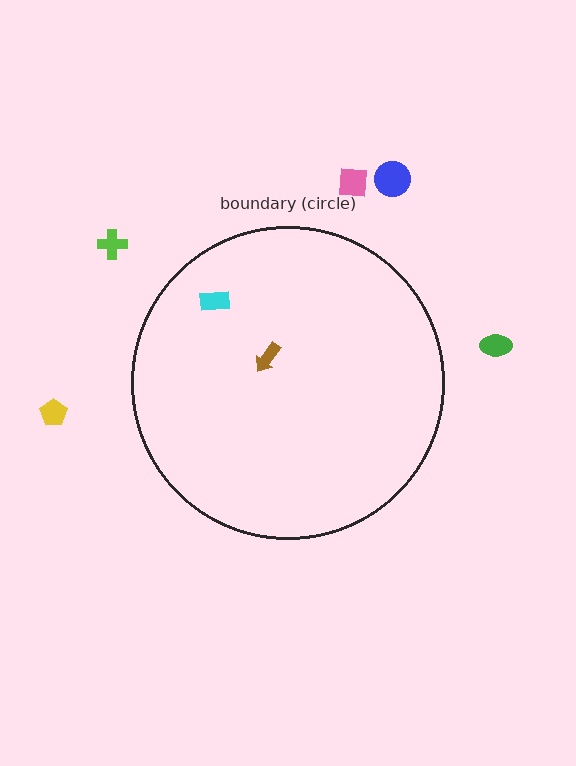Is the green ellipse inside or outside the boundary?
Outside.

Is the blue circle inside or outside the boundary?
Outside.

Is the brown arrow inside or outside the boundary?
Inside.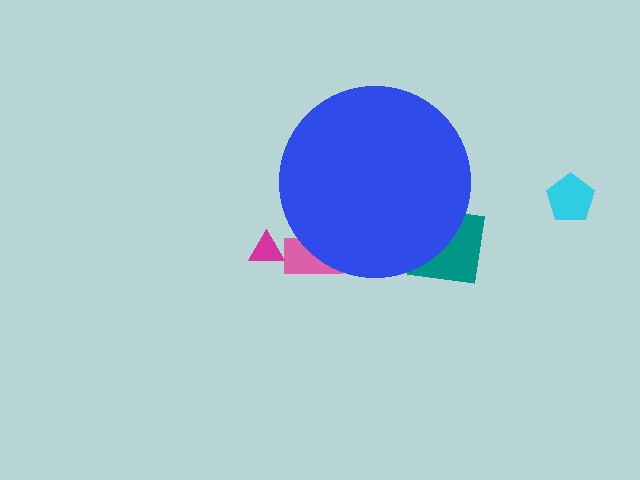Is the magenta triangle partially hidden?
No, the magenta triangle is fully visible.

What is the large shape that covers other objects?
A blue circle.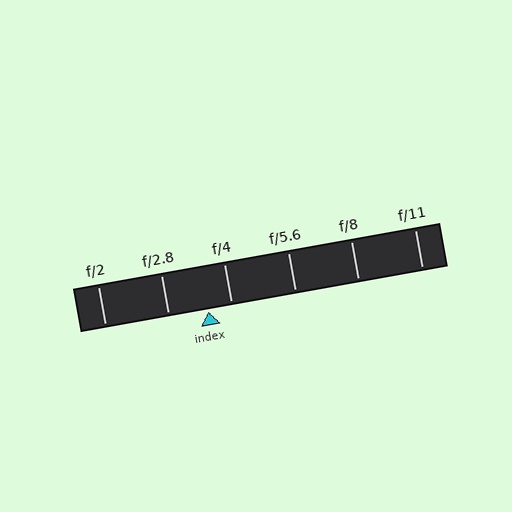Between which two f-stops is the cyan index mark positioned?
The index mark is between f/2.8 and f/4.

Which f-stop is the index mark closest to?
The index mark is closest to f/4.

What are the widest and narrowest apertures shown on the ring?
The widest aperture shown is f/2 and the narrowest is f/11.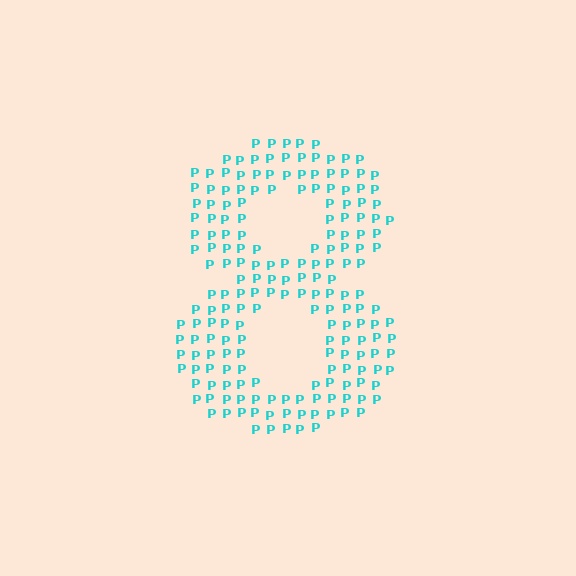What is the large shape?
The large shape is the digit 8.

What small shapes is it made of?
It is made of small letter P's.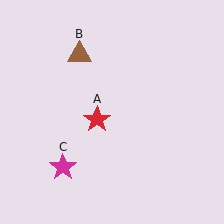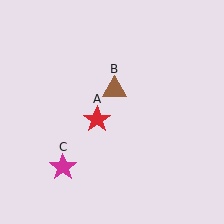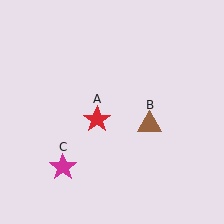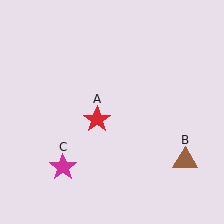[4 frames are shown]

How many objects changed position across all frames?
1 object changed position: brown triangle (object B).